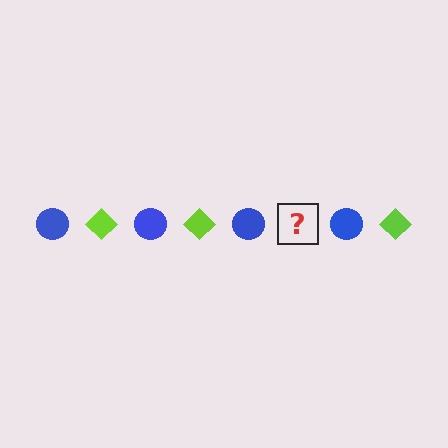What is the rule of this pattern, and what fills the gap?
The rule is that the pattern alternates between blue circle and lime diamond. The gap should be filled with a lime diamond.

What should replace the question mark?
The question mark should be replaced with a lime diamond.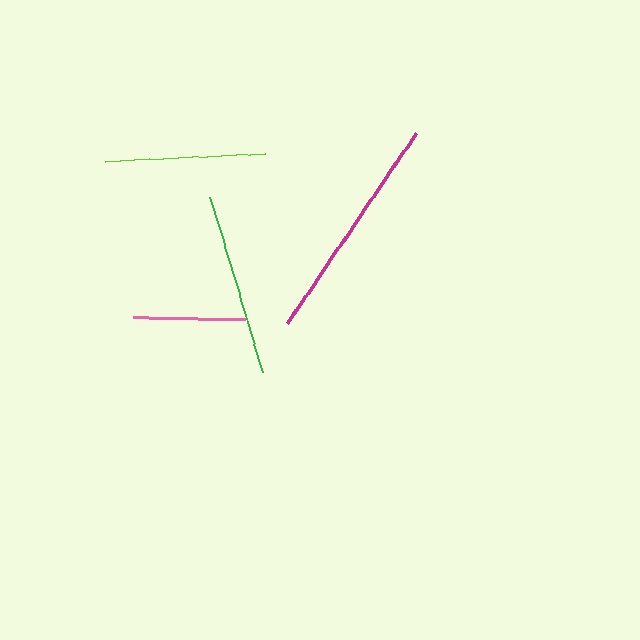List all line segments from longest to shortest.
From longest to shortest: magenta, green, lime, pink.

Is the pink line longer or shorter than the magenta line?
The magenta line is longer than the pink line.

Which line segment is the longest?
The magenta line is the longest at approximately 230 pixels.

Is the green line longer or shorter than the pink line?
The green line is longer than the pink line.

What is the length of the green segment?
The green segment is approximately 183 pixels long.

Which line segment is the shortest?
The pink line is the shortest at approximately 112 pixels.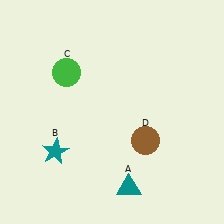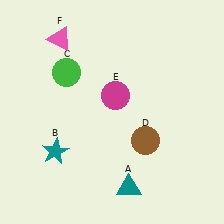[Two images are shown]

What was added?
A magenta circle (E), a pink triangle (F) were added in Image 2.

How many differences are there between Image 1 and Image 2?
There are 2 differences between the two images.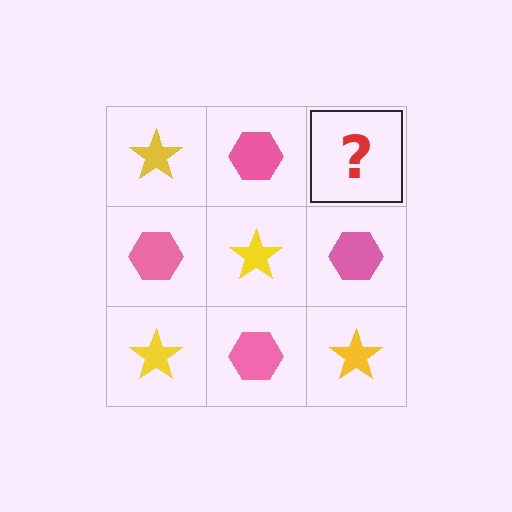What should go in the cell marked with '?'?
The missing cell should contain a yellow star.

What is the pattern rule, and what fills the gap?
The rule is that it alternates yellow star and pink hexagon in a checkerboard pattern. The gap should be filled with a yellow star.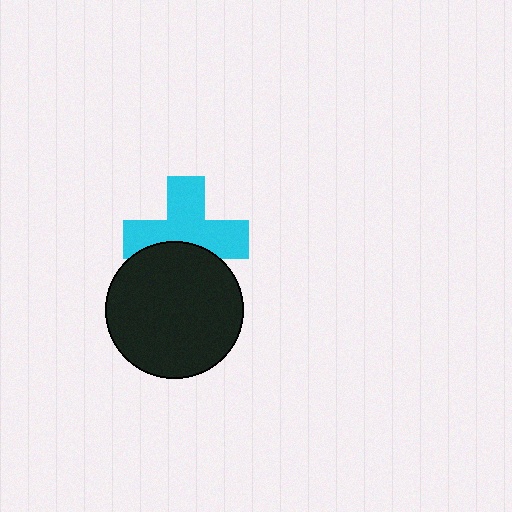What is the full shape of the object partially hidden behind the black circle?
The partially hidden object is a cyan cross.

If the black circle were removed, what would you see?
You would see the complete cyan cross.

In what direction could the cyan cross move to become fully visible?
The cyan cross could move up. That would shift it out from behind the black circle entirely.